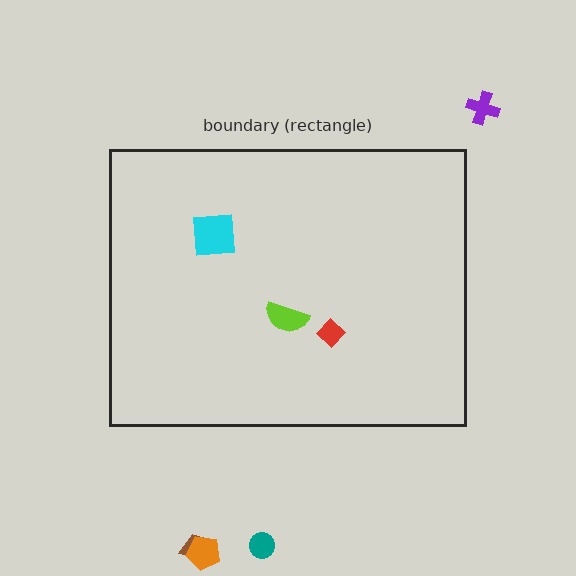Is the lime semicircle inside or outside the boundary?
Inside.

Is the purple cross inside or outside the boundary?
Outside.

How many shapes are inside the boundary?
3 inside, 4 outside.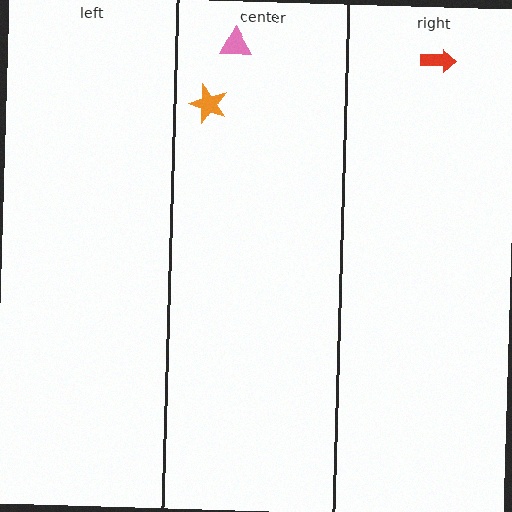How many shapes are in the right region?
1.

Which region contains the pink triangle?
The center region.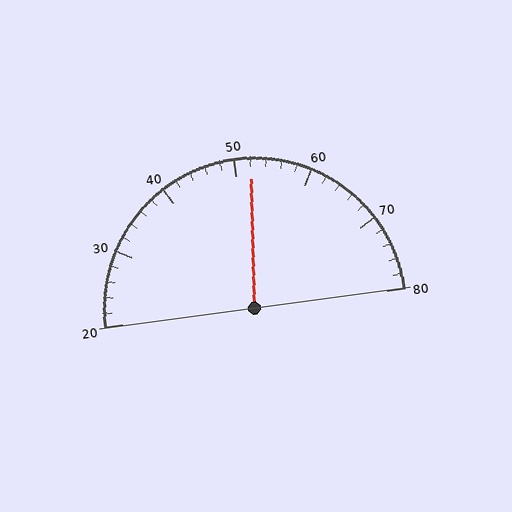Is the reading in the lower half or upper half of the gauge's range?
The reading is in the upper half of the range (20 to 80).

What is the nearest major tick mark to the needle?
The nearest major tick mark is 50.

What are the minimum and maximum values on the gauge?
The gauge ranges from 20 to 80.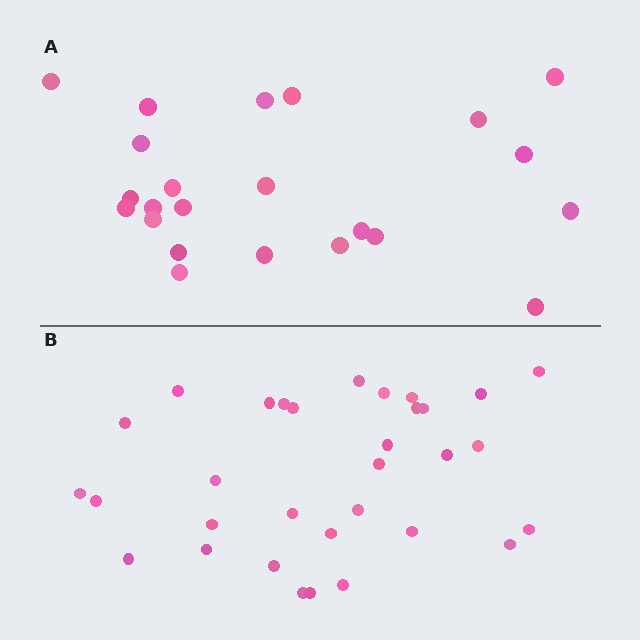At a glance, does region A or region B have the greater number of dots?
Region B (the bottom region) has more dots.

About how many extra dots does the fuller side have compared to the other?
Region B has roughly 8 or so more dots than region A.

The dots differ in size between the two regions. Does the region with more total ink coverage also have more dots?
No. Region A has more total ink coverage because its dots are larger, but region B actually contains more individual dots. Total area can be misleading — the number of items is what matters here.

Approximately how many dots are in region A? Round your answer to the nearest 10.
About 20 dots. (The exact count is 23, which rounds to 20.)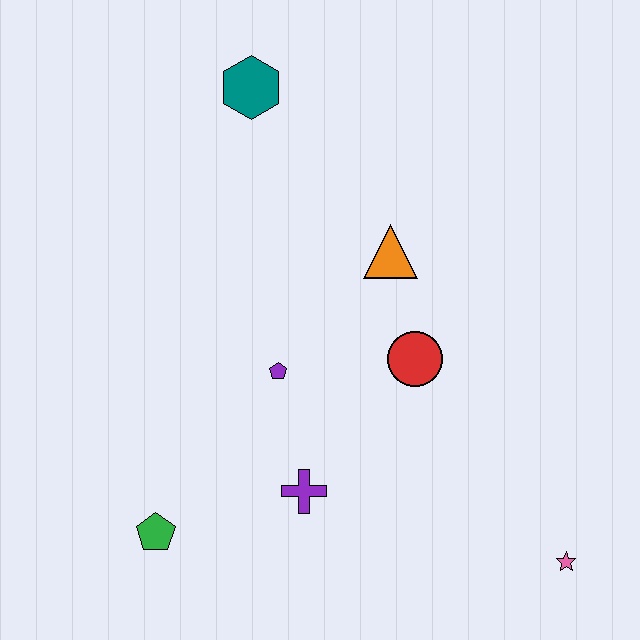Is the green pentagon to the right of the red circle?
No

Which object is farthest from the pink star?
The teal hexagon is farthest from the pink star.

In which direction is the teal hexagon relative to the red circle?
The teal hexagon is above the red circle.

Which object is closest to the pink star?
The red circle is closest to the pink star.